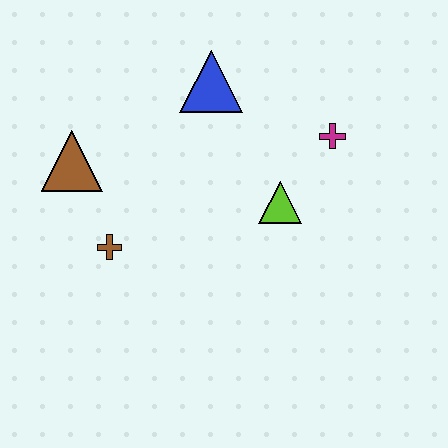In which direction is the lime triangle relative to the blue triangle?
The lime triangle is below the blue triangle.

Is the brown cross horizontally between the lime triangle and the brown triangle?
Yes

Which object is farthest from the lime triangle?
The brown triangle is farthest from the lime triangle.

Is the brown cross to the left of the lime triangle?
Yes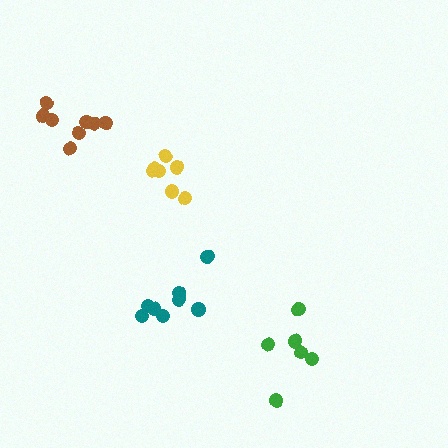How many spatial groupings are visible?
There are 4 spatial groupings.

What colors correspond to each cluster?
The clusters are colored: brown, teal, yellow, green.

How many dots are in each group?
Group 1: 8 dots, Group 2: 8 dots, Group 3: 8 dots, Group 4: 6 dots (30 total).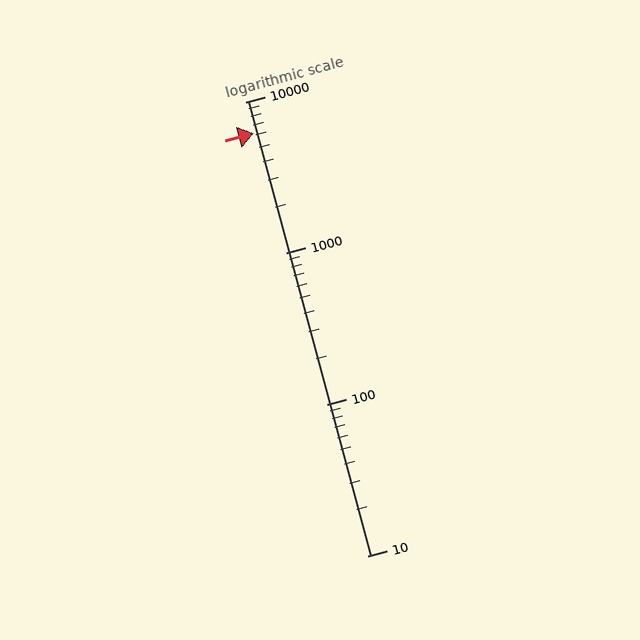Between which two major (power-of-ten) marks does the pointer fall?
The pointer is between 1000 and 10000.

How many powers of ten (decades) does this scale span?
The scale spans 3 decades, from 10 to 10000.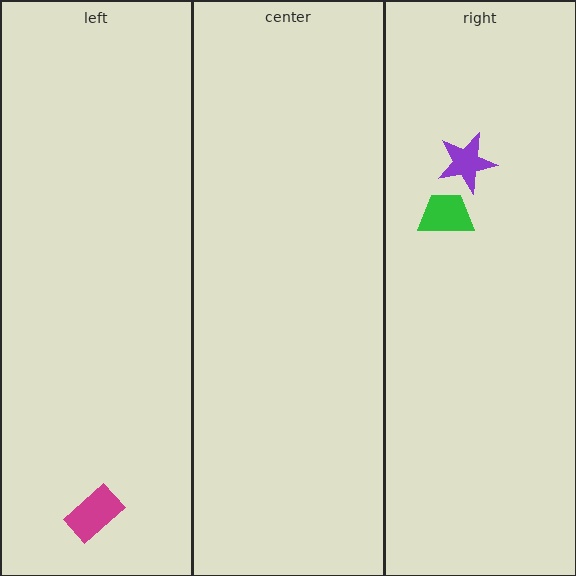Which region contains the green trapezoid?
The right region.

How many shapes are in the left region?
1.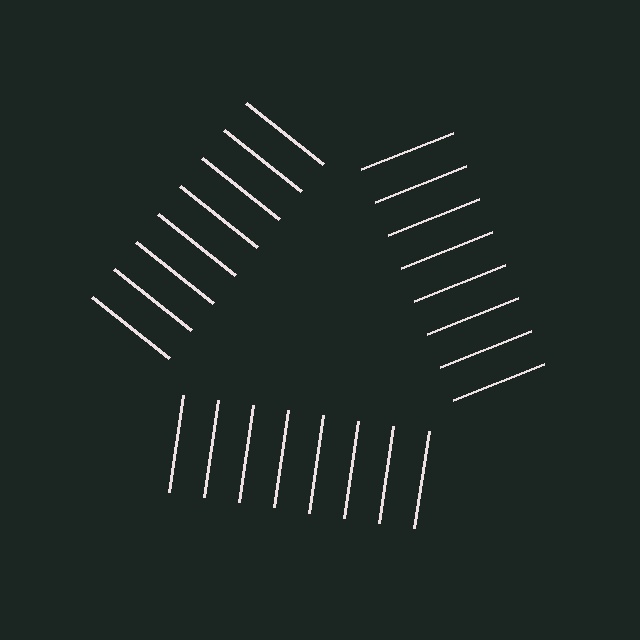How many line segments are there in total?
24 — 8 along each of the 3 edges.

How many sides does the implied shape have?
3 sides — the line-ends trace a triangle.